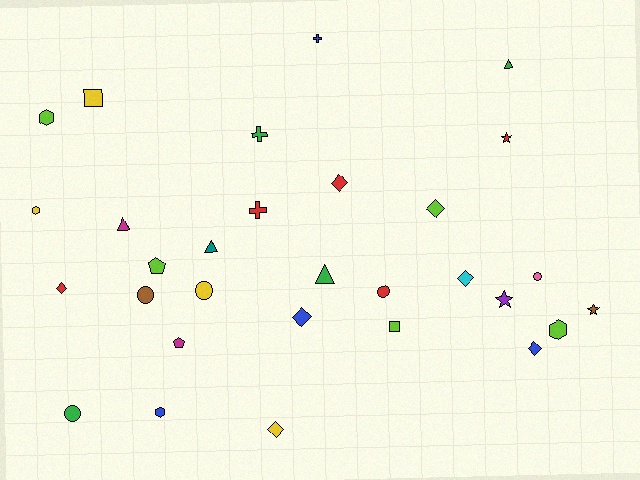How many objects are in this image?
There are 30 objects.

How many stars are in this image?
There are 3 stars.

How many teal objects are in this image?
There is 1 teal object.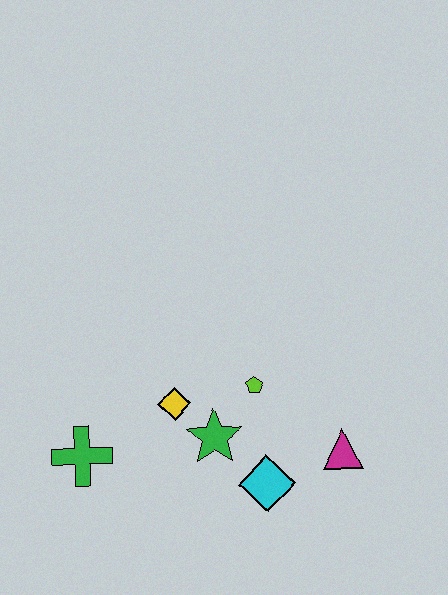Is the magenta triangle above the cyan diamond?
Yes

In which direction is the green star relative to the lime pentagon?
The green star is below the lime pentagon.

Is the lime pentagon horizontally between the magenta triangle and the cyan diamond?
No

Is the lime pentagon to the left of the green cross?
No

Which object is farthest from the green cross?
The magenta triangle is farthest from the green cross.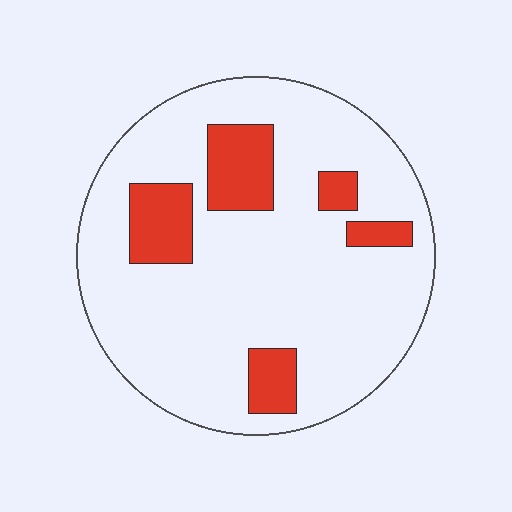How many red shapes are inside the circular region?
5.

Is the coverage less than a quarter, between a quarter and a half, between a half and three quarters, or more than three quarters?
Less than a quarter.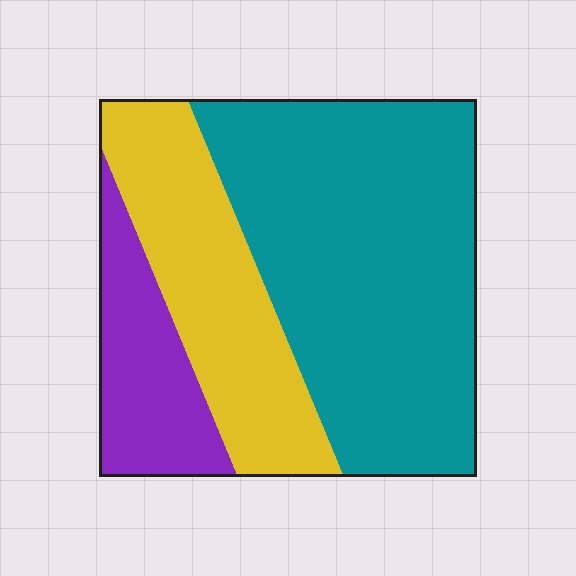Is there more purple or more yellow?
Yellow.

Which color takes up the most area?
Teal, at roughly 55%.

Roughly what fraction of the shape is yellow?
Yellow takes up between a quarter and a half of the shape.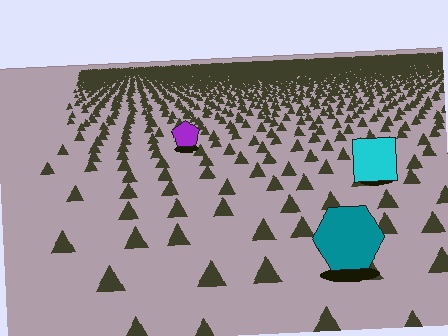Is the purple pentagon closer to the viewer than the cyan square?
No. The cyan square is closer — you can tell from the texture gradient: the ground texture is coarser near it.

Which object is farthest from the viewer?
The purple pentagon is farthest from the viewer. It appears smaller and the ground texture around it is denser.